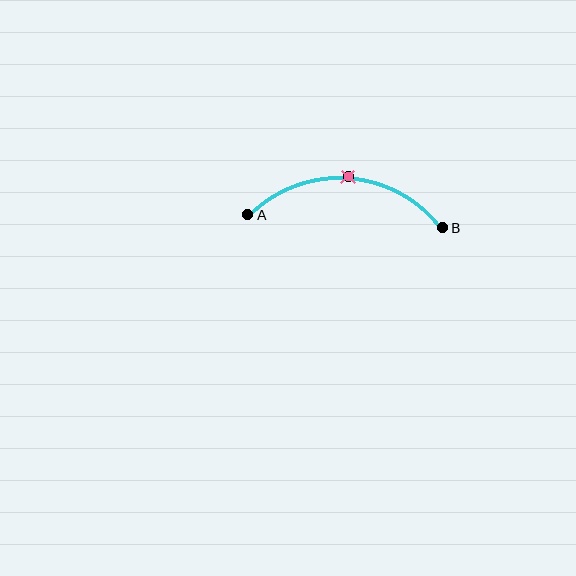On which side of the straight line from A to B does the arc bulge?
The arc bulges above the straight line connecting A and B.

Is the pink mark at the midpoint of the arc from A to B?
Yes. The pink mark lies on the arc at equal arc-length from both A and B — it is the arc midpoint.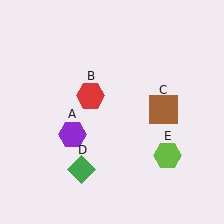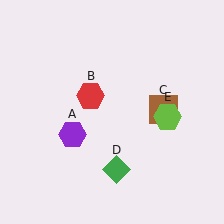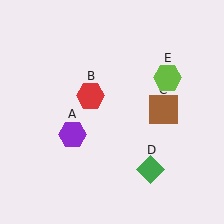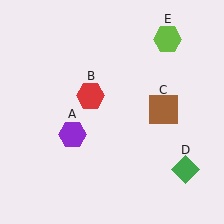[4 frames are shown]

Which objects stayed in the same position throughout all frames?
Purple hexagon (object A) and red hexagon (object B) and brown square (object C) remained stationary.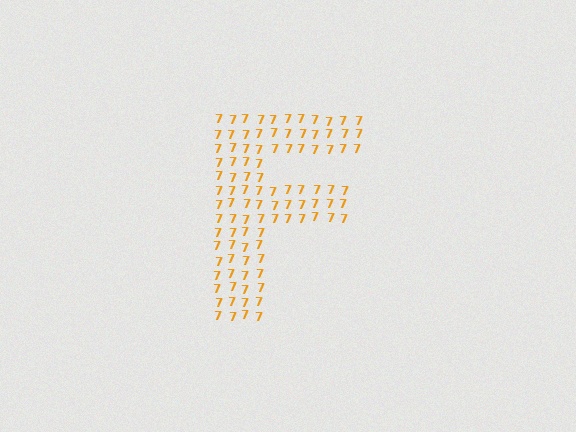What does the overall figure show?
The overall figure shows the letter F.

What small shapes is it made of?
It is made of small digit 7's.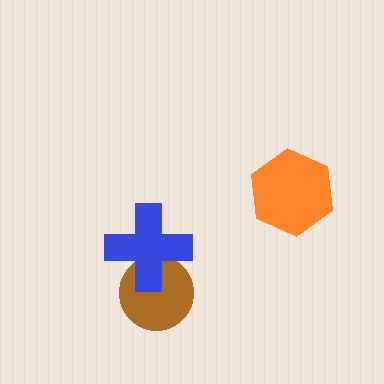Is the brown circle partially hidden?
Yes, it is partially covered by another shape.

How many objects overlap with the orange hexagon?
0 objects overlap with the orange hexagon.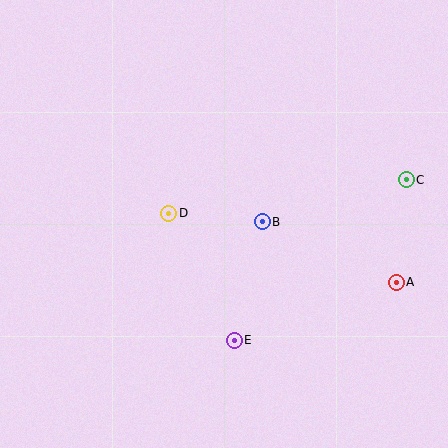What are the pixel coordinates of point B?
Point B is at (262, 222).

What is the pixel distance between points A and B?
The distance between A and B is 147 pixels.